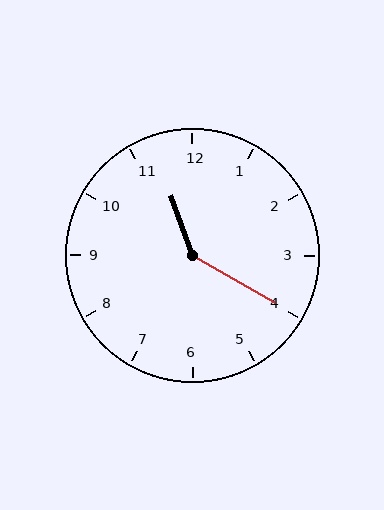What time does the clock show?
11:20.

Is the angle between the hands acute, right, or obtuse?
It is obtuse.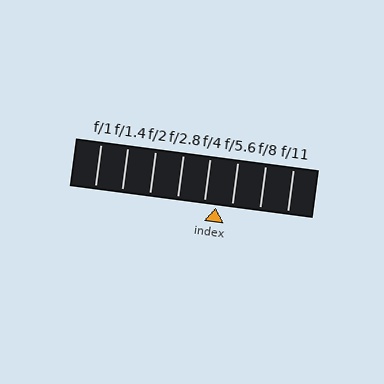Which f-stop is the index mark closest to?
The index mark is closest to f/4.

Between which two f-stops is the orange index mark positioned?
The index mark is between f/4 and f/5.6.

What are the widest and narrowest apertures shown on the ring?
The widest aperture shown is f/1 and the narrowest is f/11.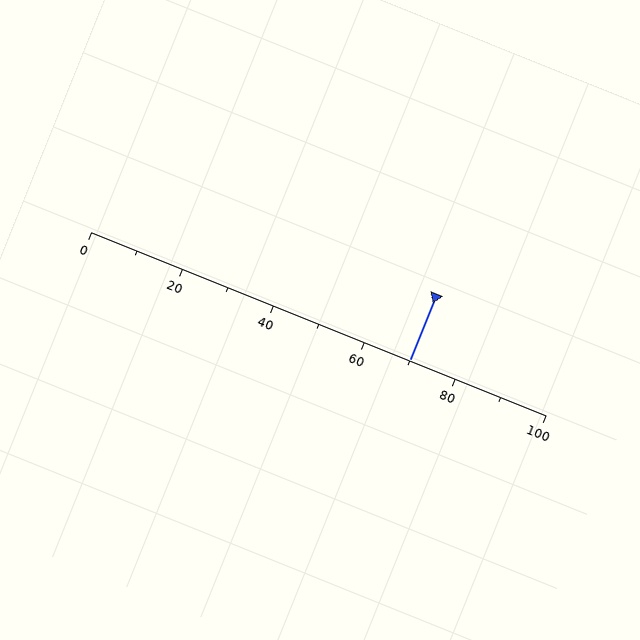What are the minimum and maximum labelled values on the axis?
The axis runs from 0 to 100.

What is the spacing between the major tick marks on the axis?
The major ticks are spaced 20 apart.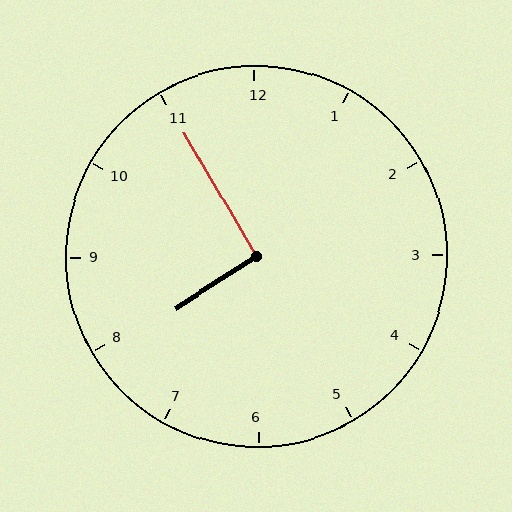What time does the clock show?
7:55.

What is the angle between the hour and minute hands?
Approximately 92 degrees.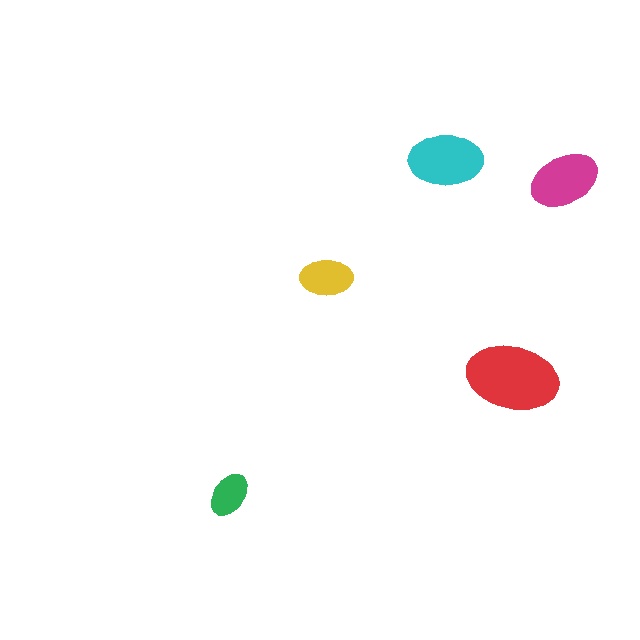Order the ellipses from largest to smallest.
the red one, the cyan one, the magenta one, the yellow one, the green one.